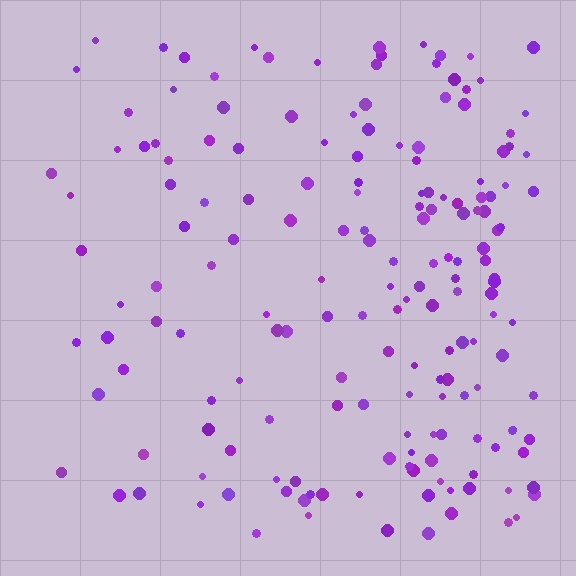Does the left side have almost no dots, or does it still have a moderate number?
Still a moderate number, just noticeably fewer than the right.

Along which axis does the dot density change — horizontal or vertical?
Horizontal.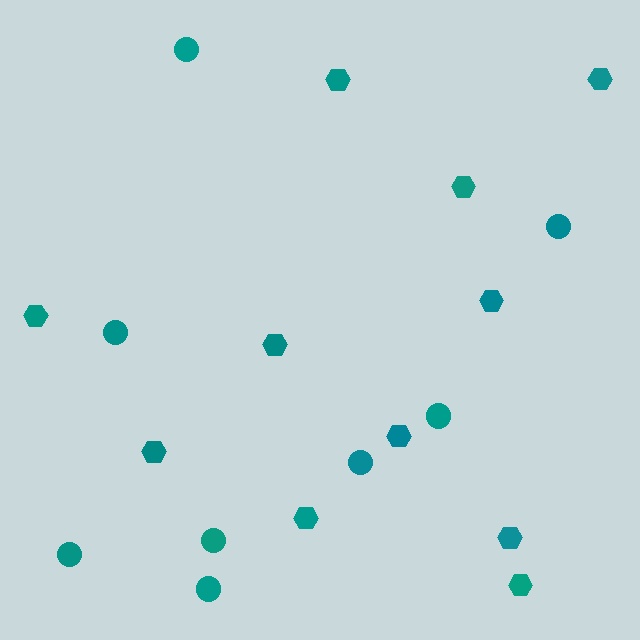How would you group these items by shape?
There are 2 groups: one group of hexagons (11) and one group of circles (8).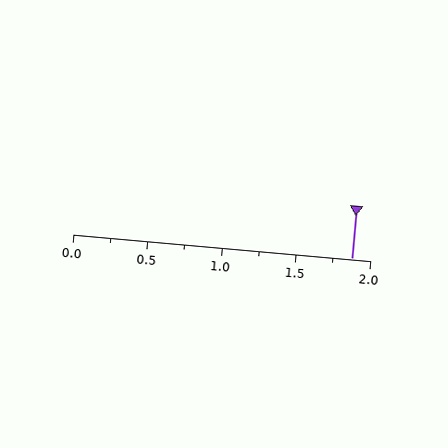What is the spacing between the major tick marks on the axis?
The major ticks are spaced 0.5 apart.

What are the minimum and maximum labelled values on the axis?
The axis runs from 0.0 to 2.0.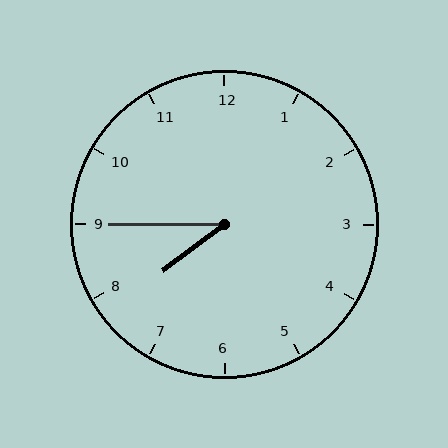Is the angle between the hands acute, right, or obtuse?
It is acute.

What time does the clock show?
7:45.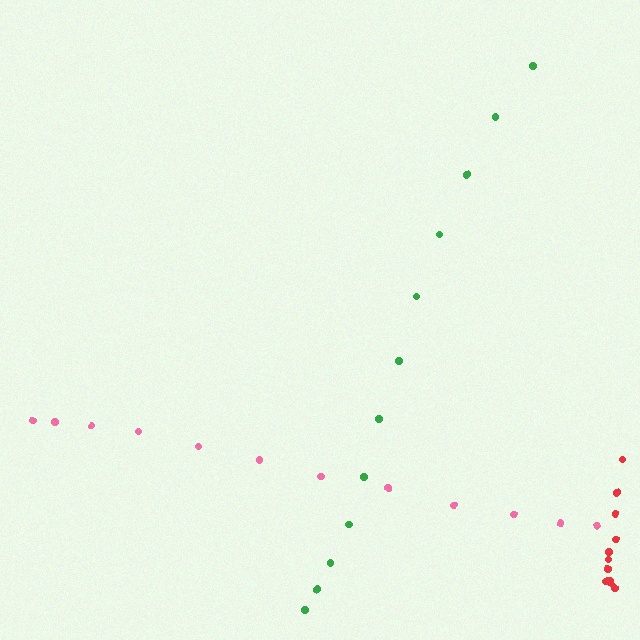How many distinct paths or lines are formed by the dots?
There are 3 distinct paths.